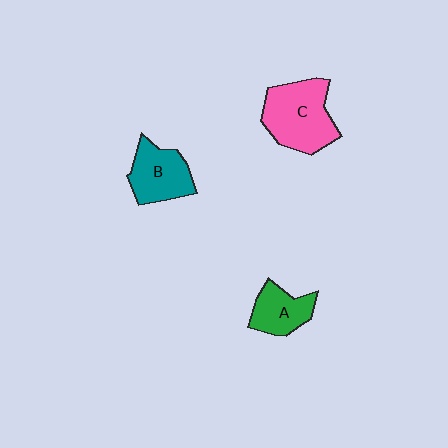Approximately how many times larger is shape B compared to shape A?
Approximately 1.3 times.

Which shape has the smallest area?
Shape A (green).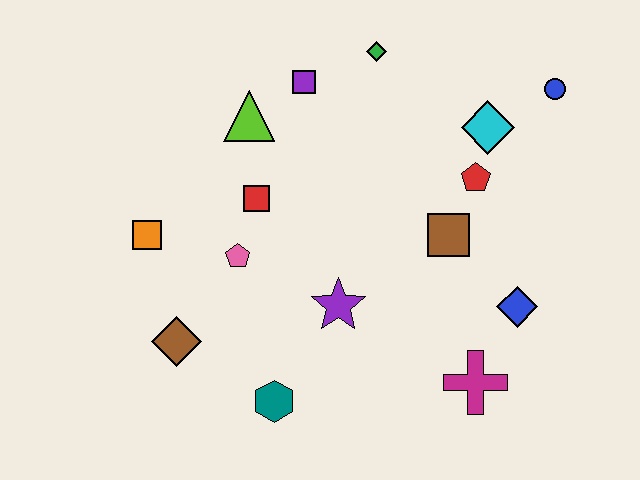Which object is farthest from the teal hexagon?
The blue circle is farthest from the teal hexagon.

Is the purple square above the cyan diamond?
Yes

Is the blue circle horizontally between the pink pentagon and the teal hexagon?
No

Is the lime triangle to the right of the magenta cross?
No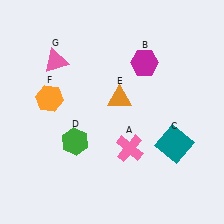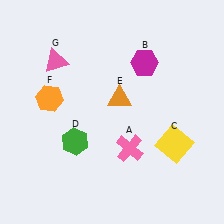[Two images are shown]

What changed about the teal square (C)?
In Image 1, C is teal. In Image 2, it changed to yellow.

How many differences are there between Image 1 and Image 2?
There is 1 difference between the two images.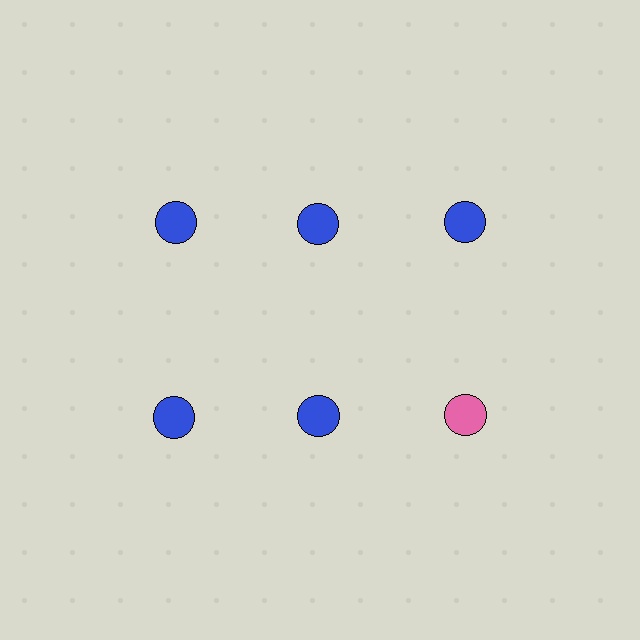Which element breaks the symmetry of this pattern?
The pink circle in the second row, center column breaks the symmetry. All other shapes are blue circles.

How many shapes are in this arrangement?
There are 6 shapes arranged in a grid pattern.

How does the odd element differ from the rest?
It has a different color: pink instead of blue.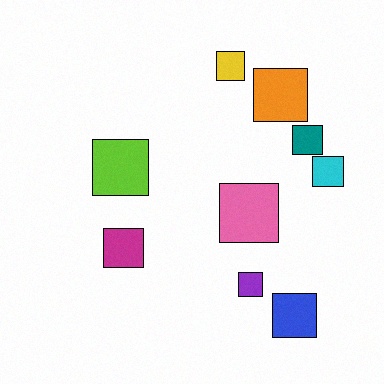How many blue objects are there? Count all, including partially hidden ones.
There is 1 blue object.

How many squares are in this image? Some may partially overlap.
There are 9 squares.